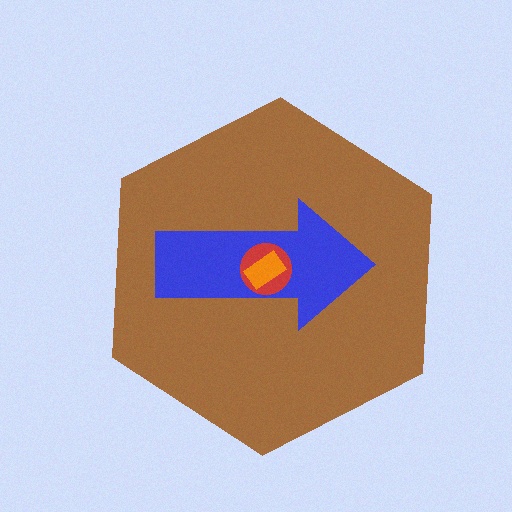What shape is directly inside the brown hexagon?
The blue arrow.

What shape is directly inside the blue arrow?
The red circle.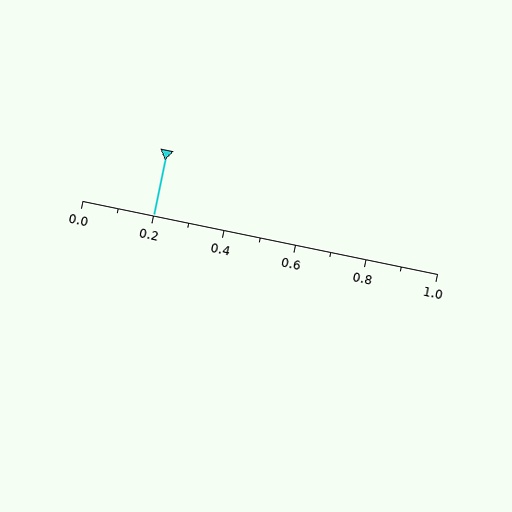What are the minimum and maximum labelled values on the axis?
The axis runs from 0.0 to 1.0.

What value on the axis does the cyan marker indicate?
The marker indicates approximately 0.2.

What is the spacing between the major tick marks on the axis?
The major ticks are spaced 0.2 apart.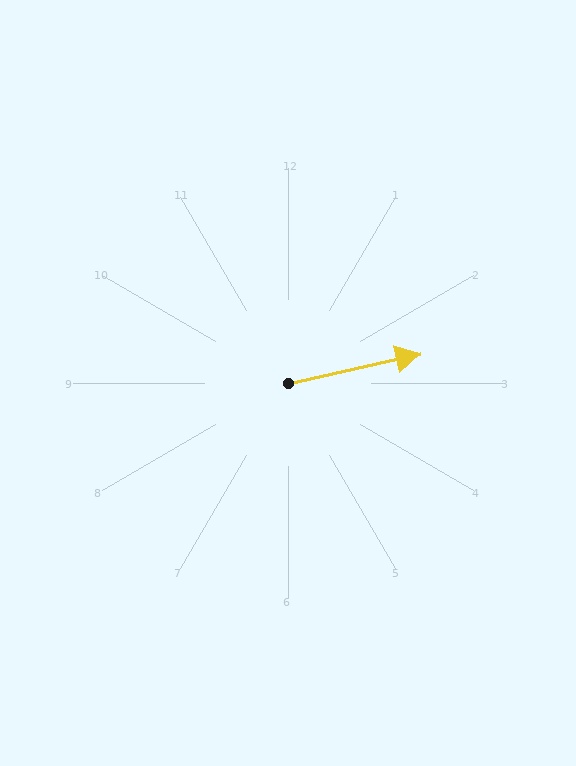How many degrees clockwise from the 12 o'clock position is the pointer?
Approximately 78 degrees.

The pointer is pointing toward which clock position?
Roughly 3 o'clock.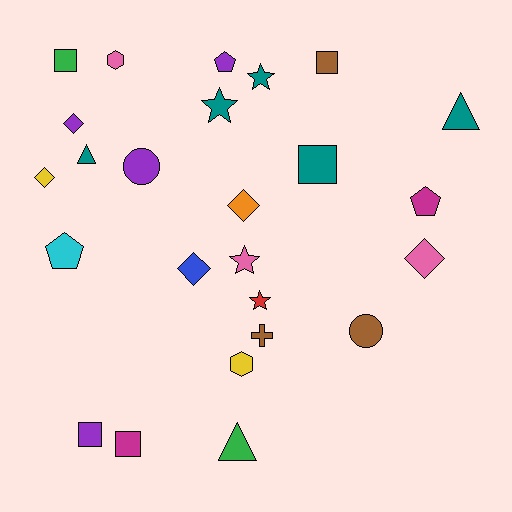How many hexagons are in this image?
There are 2 hexagons.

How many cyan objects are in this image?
There is 1 cyan object.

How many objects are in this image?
There are 25 objects.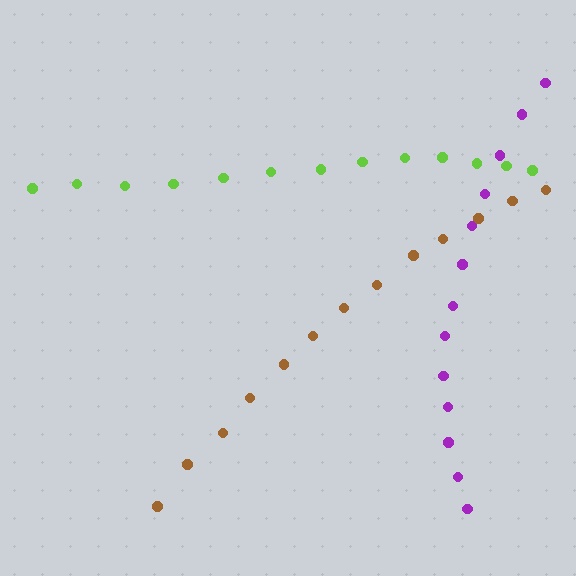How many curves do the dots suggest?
There are 3 distinct paths.